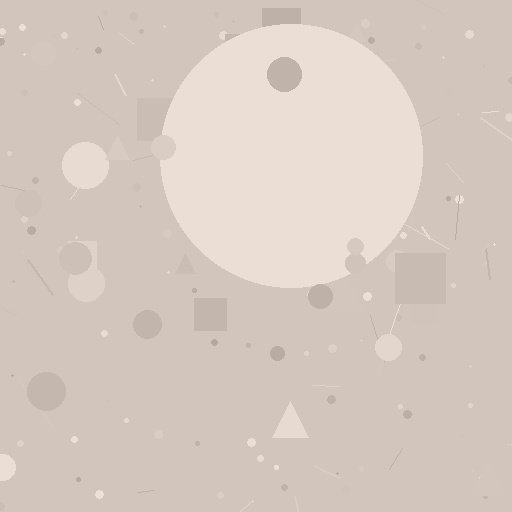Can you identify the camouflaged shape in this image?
The camouflaged shape is a circle.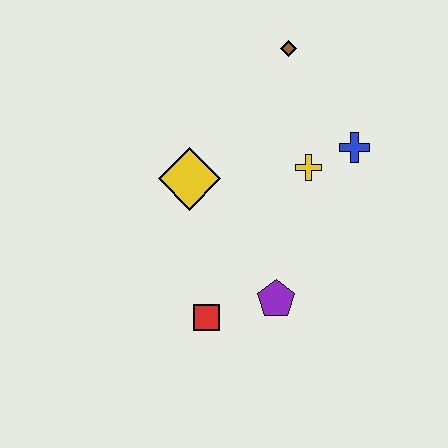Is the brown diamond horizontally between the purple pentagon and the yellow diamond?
No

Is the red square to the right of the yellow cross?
No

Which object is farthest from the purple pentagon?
The brown diamond is farthest from the purple pentagon.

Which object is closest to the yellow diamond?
The yellow cross is closest to the yellow diamond.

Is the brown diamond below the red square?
No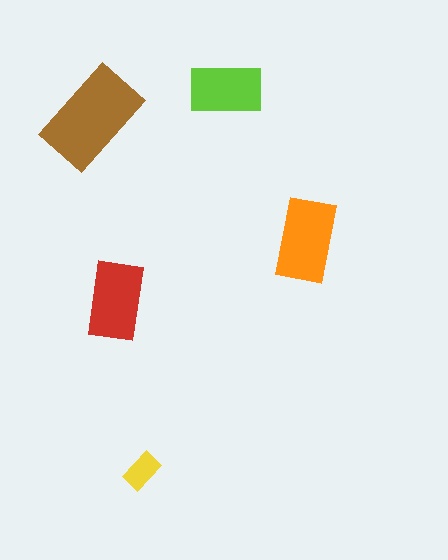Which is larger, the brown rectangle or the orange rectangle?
The brown one.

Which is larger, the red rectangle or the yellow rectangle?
The red one.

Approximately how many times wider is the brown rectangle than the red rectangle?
About 1.5 times wider.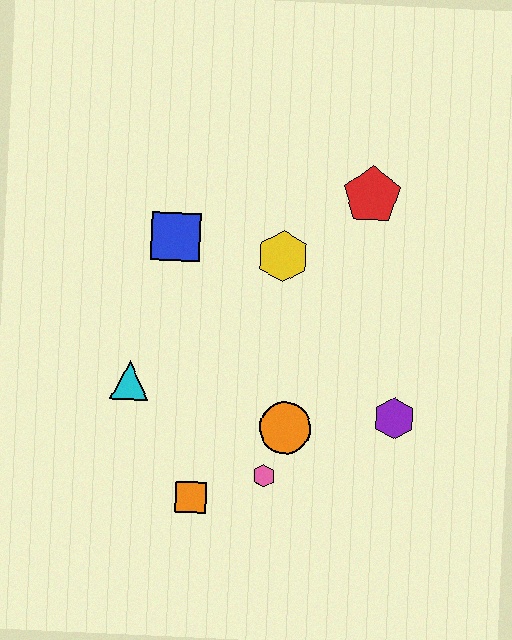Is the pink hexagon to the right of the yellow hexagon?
No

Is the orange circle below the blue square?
Yes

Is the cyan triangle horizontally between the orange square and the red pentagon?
No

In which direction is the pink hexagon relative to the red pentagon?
The pink hexagon is below the red pentagon.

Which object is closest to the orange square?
The pink hexagon is closest to the orange square.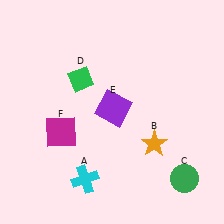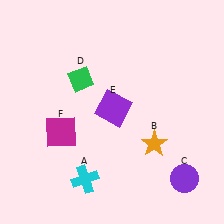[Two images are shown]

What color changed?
The circle (C) changed from green in Image 1 to purple in Image 2.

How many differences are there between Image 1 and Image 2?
There is 1 difference between the two images.